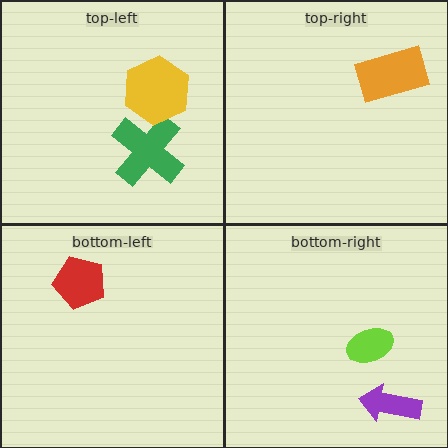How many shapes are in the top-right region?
1.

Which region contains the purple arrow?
The bottom-right region.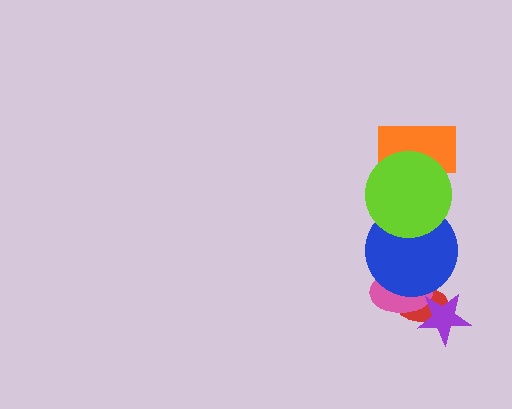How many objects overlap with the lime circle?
2 objects overlap with the lime circle.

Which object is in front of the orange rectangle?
The lime circle is in front of the orange rectangle.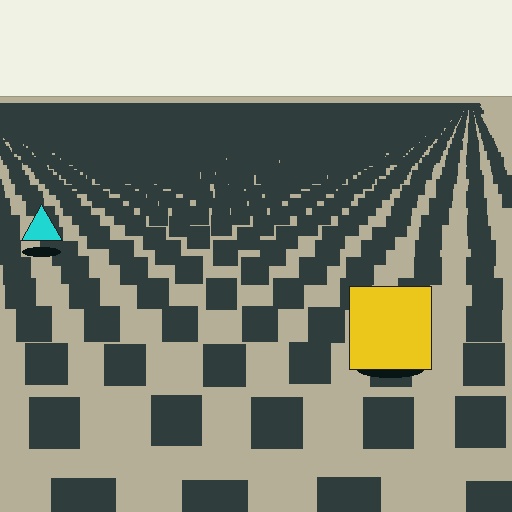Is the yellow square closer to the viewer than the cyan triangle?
Yes. The yellow square is closer — you can tell from the texture gradient: the ground texture is coarser near it.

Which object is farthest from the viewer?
The cyan triangle is farthest from the viewer. It appears smaller and the ground texture around it is denser.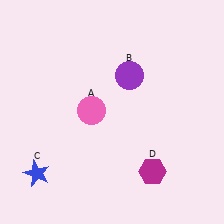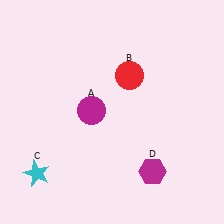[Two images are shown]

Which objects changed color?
A changed from pink to magenta. B changed from purple to red. C changed from blue to cyan.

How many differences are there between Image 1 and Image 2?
There are 3 differences between the two images.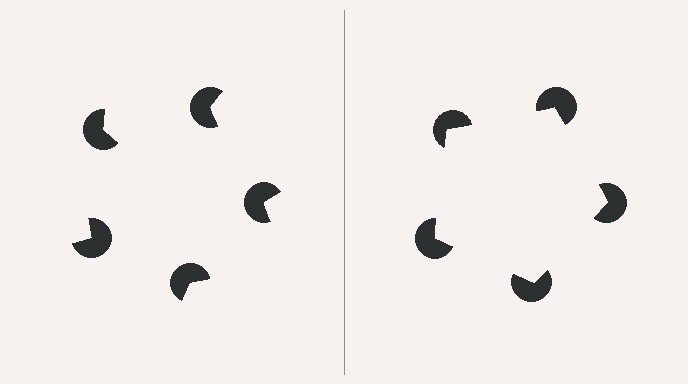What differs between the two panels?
The pac-man discs are positioned identically on both sides; only the wedge orientations differ. On the right they align to a pentagon; on the left they are misaligned.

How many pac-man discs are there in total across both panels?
10 — 5 on each side.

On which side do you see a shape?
An illusory pentagon appears on the right side. On the left side the wedge cuts are rotated, so no coherent shape forms.